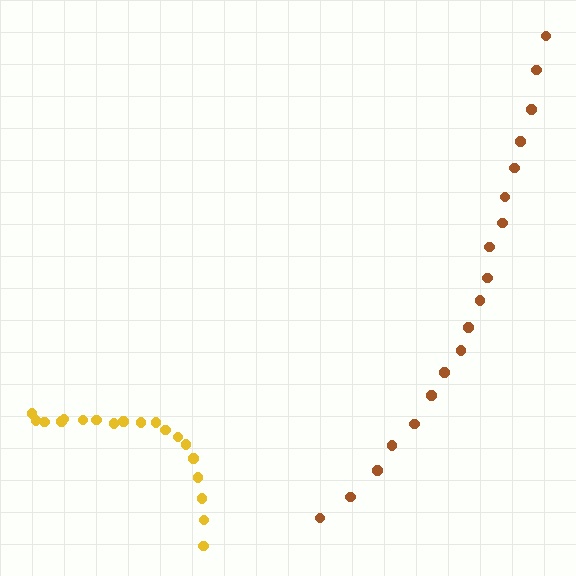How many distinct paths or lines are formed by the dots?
There are 2 distinct paths.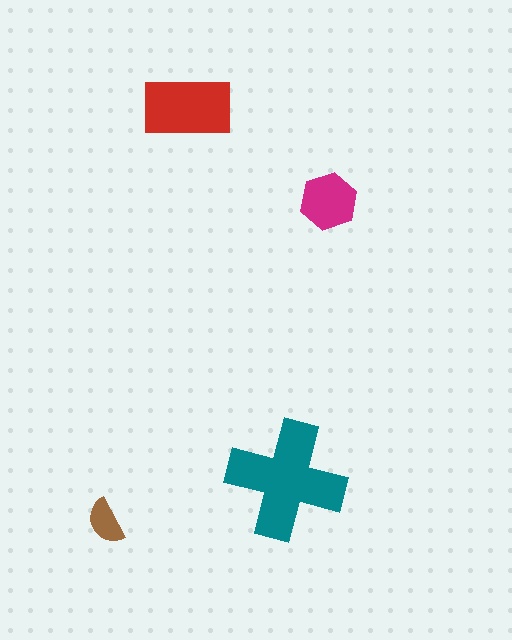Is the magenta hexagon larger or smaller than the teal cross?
Smaller.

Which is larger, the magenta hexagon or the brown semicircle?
The magenta hexagon.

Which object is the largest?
The teal cross.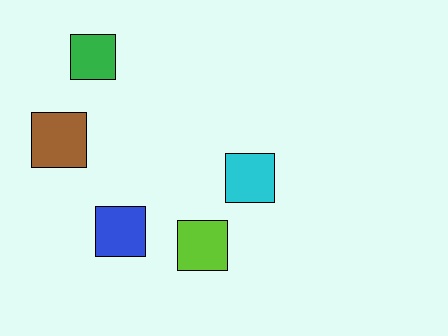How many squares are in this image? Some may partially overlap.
There are 5 squares.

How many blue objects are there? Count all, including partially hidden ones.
There is 1 blue object.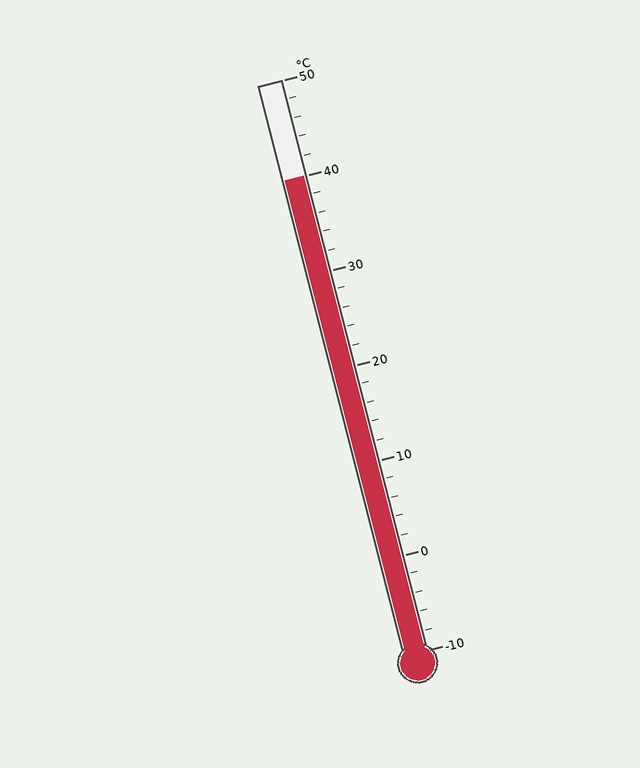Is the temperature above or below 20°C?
The temperature is above 20°C.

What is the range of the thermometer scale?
The thermometer scale ranges from -10°C to 50°C.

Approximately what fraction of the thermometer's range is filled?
The thermometer is filled to approximately 85% of its range.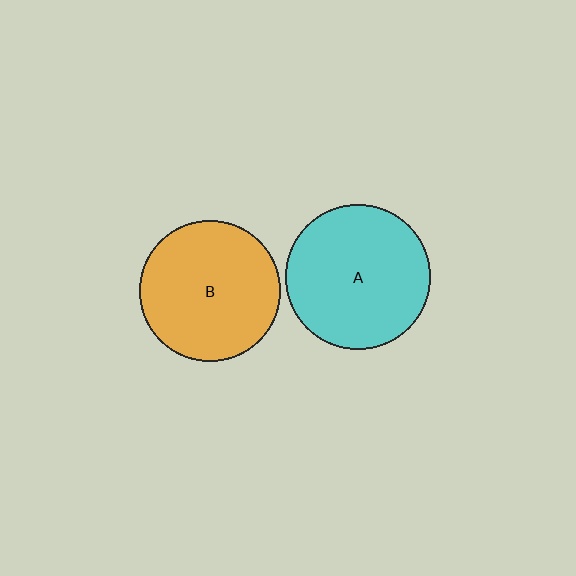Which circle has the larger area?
Circle A (cyan).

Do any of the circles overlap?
No, none of the circles overlap.